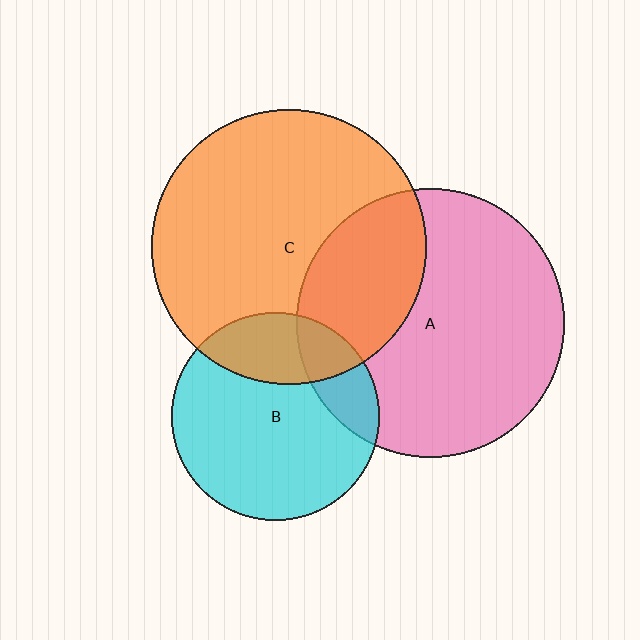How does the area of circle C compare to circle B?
Approximately 1.7 times.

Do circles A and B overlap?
Yes.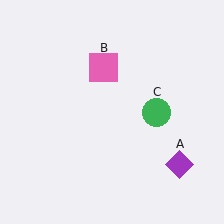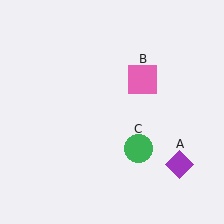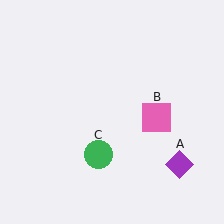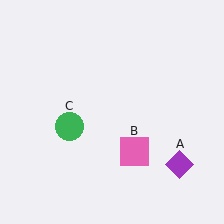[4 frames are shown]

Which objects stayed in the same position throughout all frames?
Purple diamond (object A) remained stationary.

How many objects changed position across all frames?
2 objects changed position: pink square (object B), green circle (object C).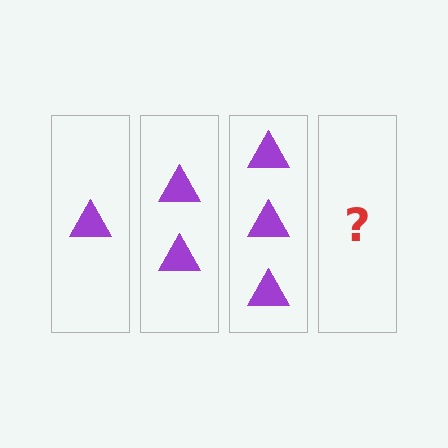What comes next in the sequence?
The next element should be 4 triangles.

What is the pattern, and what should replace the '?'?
The pattern is that each step adds one more triangle. The '?' should be 4 triangles.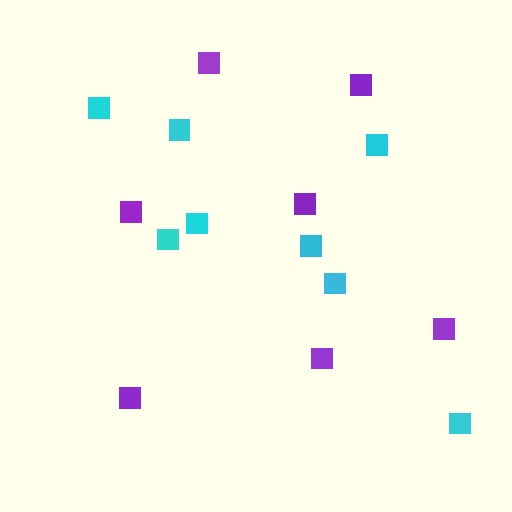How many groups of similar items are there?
There are 2 groups: one group of purple squares (7) and one group of cyan squares (8).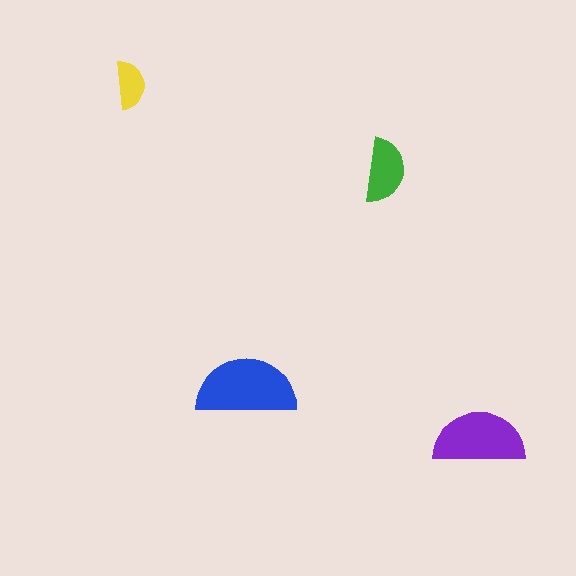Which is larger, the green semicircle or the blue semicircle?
The blue one.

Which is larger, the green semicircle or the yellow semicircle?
The green one.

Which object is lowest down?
The purple semicircle is bottommost.